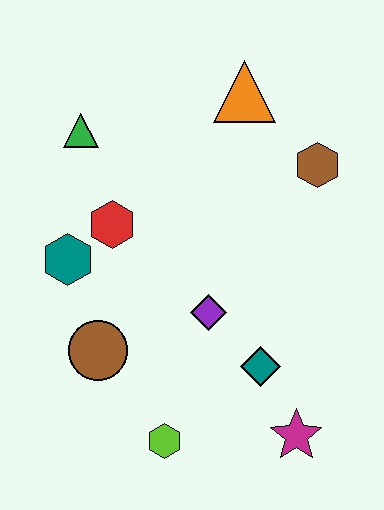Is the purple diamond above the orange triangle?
No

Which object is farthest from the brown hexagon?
The lime hexagon is farthest from the brown hexagon.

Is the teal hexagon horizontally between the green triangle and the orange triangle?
No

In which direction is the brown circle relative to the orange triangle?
The brown circle is below the orange triangle.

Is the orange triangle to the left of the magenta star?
Yes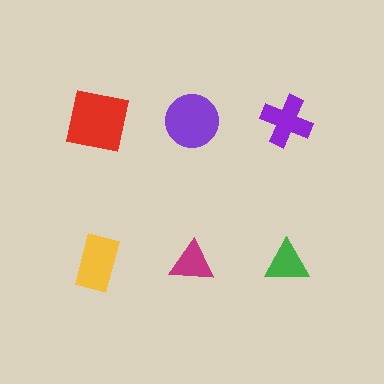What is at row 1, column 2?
A purple circle.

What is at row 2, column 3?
A green triangle.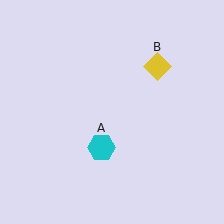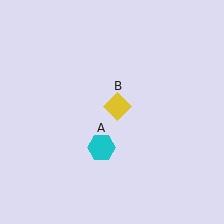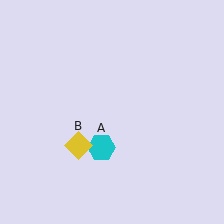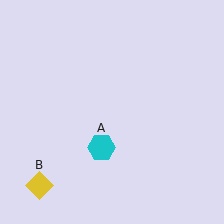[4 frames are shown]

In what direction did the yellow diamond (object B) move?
The yellow diamond (object B) moved down and to the left.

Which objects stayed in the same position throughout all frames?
Cyan hexagon (object A) remained stationary.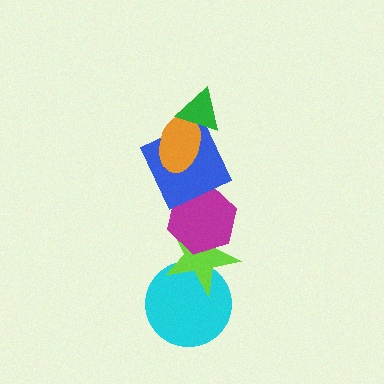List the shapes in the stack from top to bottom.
From top to bottom: the green triangle, the orange ellipse, the blue square, the magenta hexagon, the lime star, the cyan circle.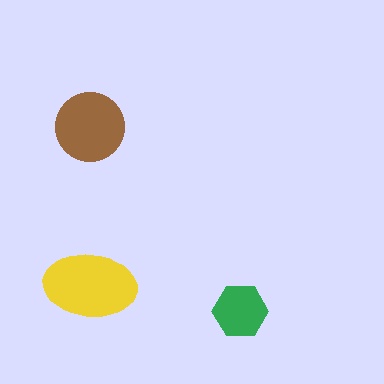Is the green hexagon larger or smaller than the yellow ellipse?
Smaller.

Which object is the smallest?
The green hexagon.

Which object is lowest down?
The green hexagon is bottommost.